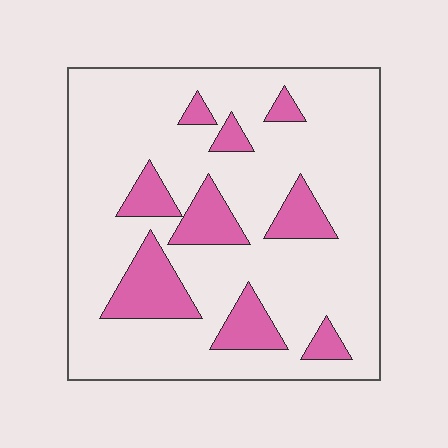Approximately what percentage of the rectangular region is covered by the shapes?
Approximately 20%.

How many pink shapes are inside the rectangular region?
9.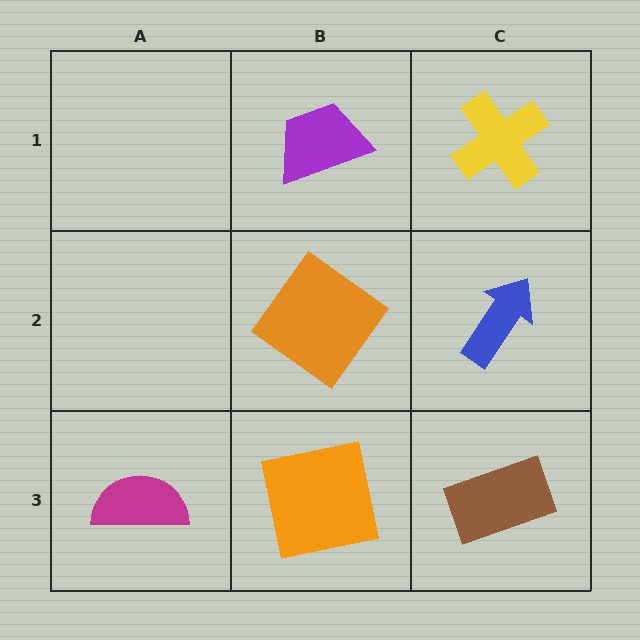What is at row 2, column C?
A blue arrow.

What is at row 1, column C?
A yellow cross.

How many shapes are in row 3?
3 shapes.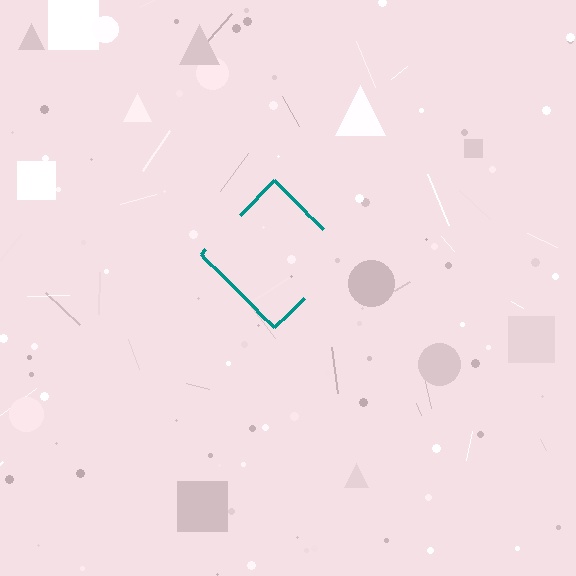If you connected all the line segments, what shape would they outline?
They would outline a diamond.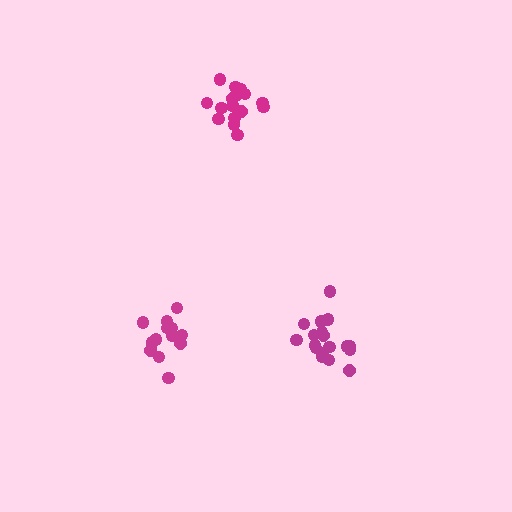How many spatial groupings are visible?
There are 3 spatial groupings.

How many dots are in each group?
Group 1: 14 dots, Group 2: 18 dots, Group 3: 18 dots (50 total).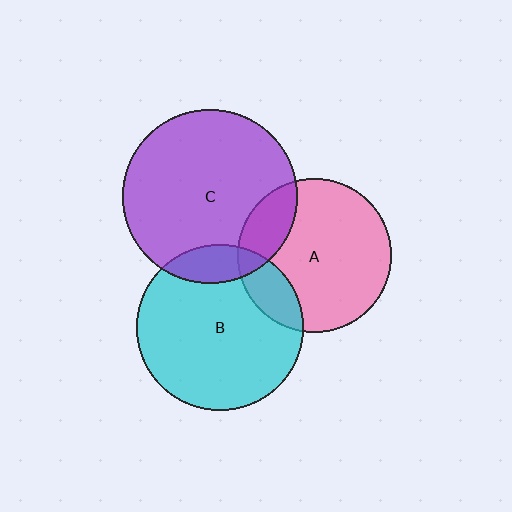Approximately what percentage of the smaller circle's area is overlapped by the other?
Approximately 20%.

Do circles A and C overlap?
Yes.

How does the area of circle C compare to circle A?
Approximately 1.3 times.